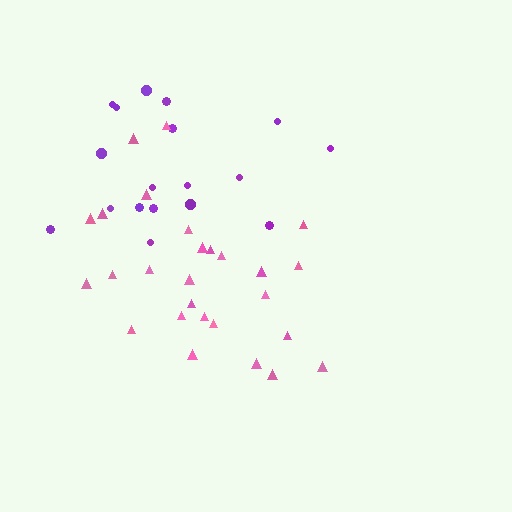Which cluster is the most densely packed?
Pink.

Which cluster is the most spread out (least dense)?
Purple.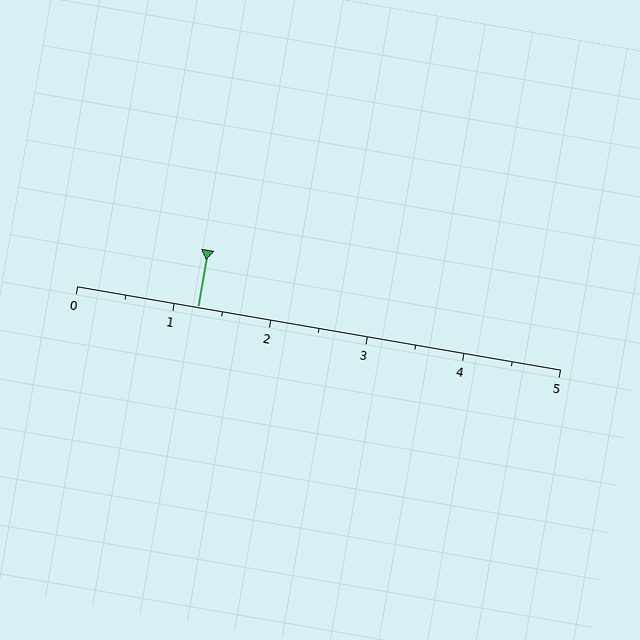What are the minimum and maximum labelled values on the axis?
The axis runs from 0 to 5.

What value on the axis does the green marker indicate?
The marker indicates approximately 1.2.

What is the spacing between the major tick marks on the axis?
The major ticks are spaced 1 apart.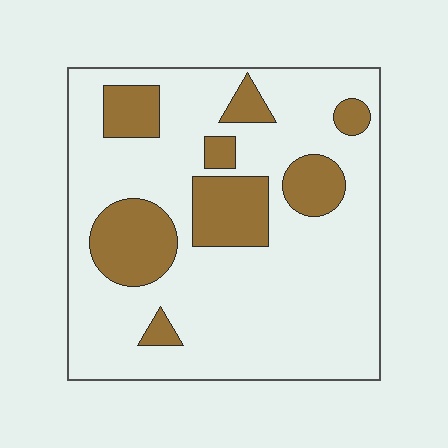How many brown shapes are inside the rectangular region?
8.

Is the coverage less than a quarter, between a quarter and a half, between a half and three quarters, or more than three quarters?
Less than a quarter.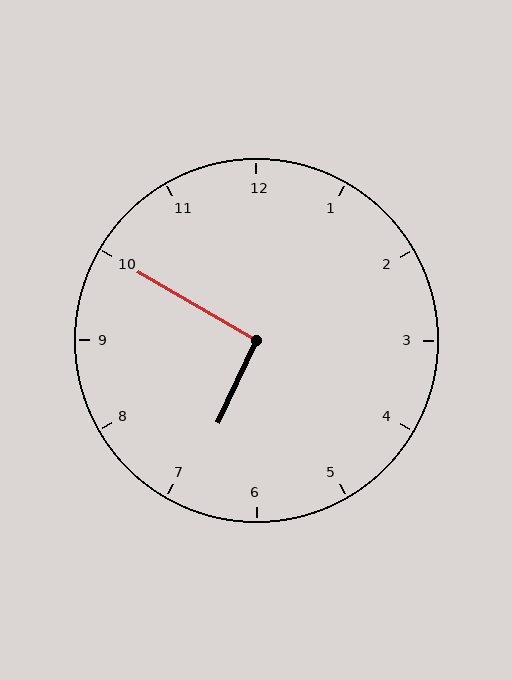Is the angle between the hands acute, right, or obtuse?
It is right.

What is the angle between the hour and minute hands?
Approximately 95 degrees.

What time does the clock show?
6:50.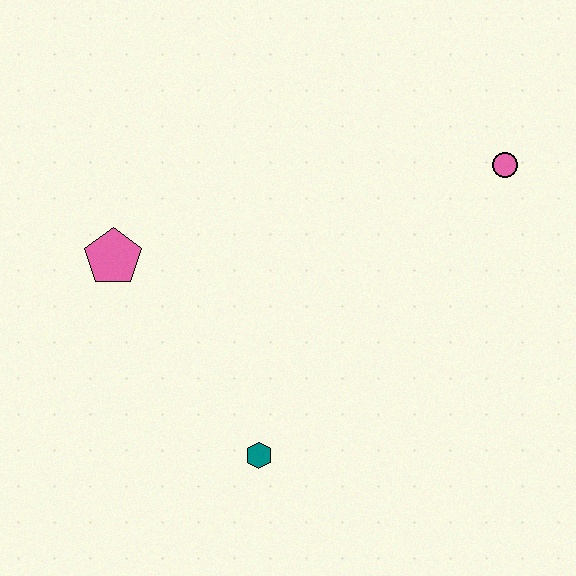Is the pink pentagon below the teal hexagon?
No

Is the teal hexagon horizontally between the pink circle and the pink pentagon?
Yes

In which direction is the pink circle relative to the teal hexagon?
The pink circle is above the teal hexagon.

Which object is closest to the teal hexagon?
The pink pentagon is closest to the teal hexagon.